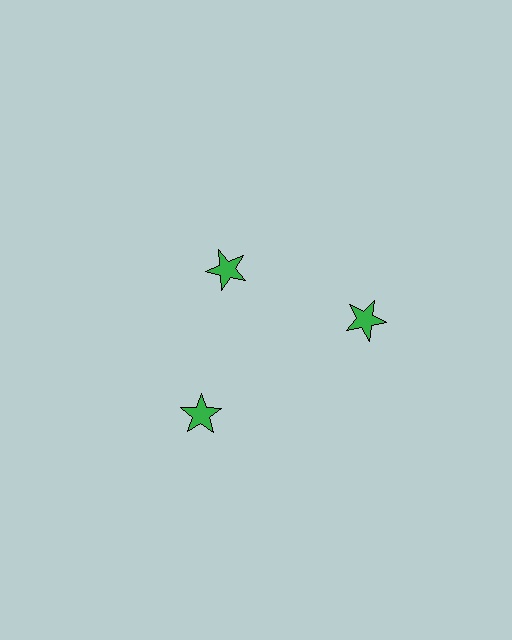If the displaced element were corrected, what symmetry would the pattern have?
It would have 3-fold rotational symmetry — the pattern would map onto itself every 120 degrees.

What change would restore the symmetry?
The symmetry would be restored by moving it outward, back onto the ring so that all 3 stars sit at equal angles and equal distance from the center.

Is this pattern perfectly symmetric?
No. The 3 green stars are arranged in a ring, but one element near the 11 o'clock position is pulled inward toward the center, breaking the 3-fold rotational symmetry.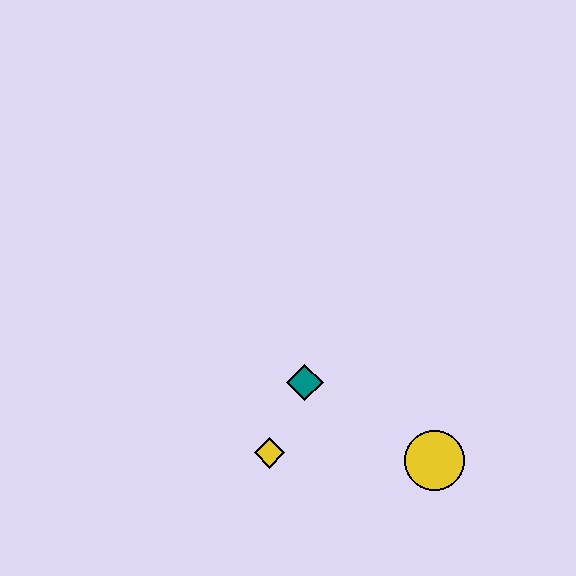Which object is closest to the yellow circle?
The teal diamond is closest to the yellow circle.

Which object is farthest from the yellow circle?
The yellow diamond is farthest from the yellow circle.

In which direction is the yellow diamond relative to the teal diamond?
The yellow diamond is below the teal diamond.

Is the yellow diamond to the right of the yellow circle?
No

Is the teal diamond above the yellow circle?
Yes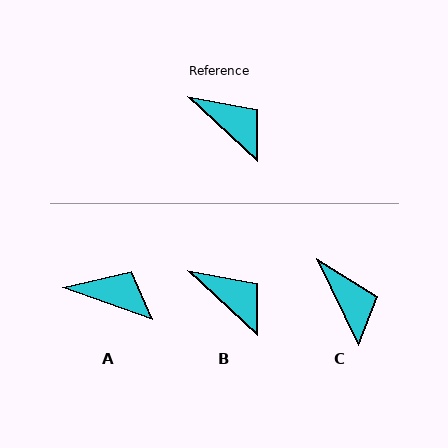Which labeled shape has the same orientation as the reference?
B.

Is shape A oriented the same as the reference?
No, it is off by about 24 degrees.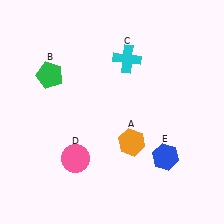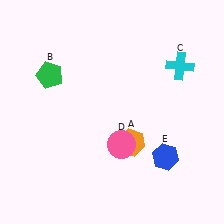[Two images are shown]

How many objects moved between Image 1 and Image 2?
2 objects moved between the two images.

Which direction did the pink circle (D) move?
The pink circle (D) moved right.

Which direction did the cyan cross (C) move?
The cyan cross (C) moved right.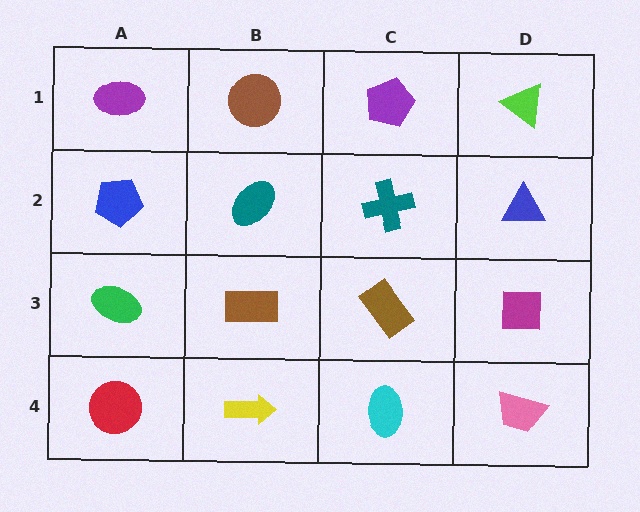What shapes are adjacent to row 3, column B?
A teal ellipse (row 2, column B), a yellow arrow (row 4, column B), a green ellipse (row 3, column A), a brown rectangle (row 3, column C).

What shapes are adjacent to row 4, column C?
A brown rectangle (row 3, column C), a yellow arrow (row 4, column B), a pink trapezoid (row 4, column D).